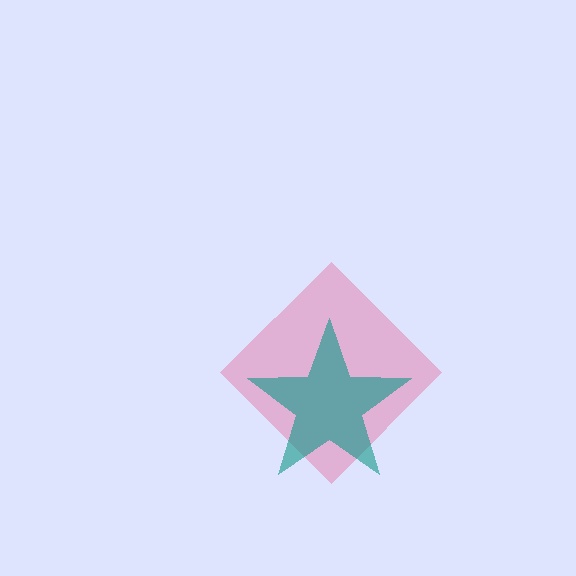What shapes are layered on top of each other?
The layered shapes are: a pink diamond, a teal star.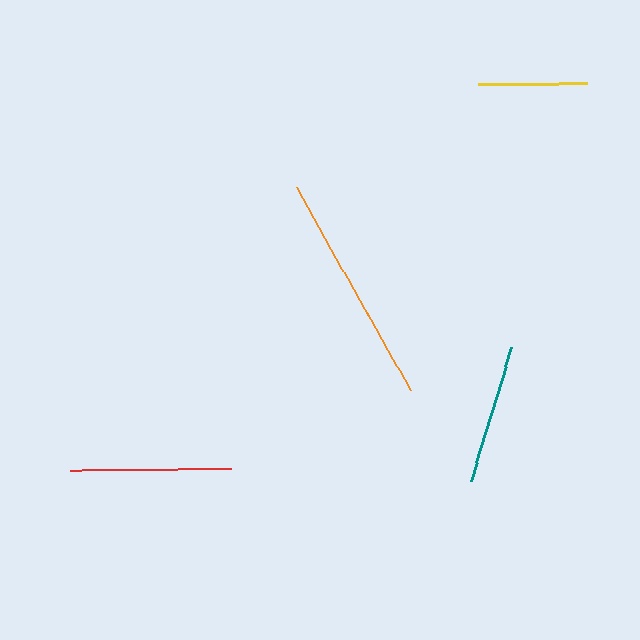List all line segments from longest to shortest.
From longest to shortest: orange, red, teal, yellow.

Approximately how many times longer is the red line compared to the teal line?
The red line is approximately 1.2 times the length of the teal line.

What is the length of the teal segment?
The teal segment is approximately 140 pixels long.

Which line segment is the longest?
The orange line is the longest at approximately 233 pixels.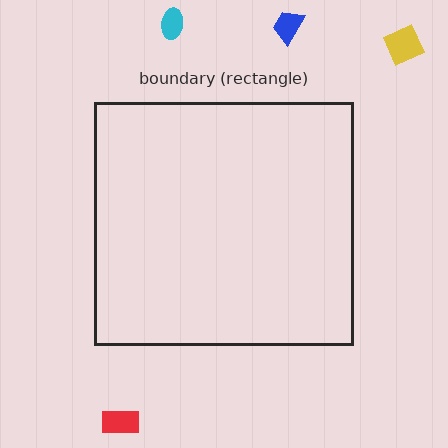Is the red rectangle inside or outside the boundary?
Outside.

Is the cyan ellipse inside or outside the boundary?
Outside.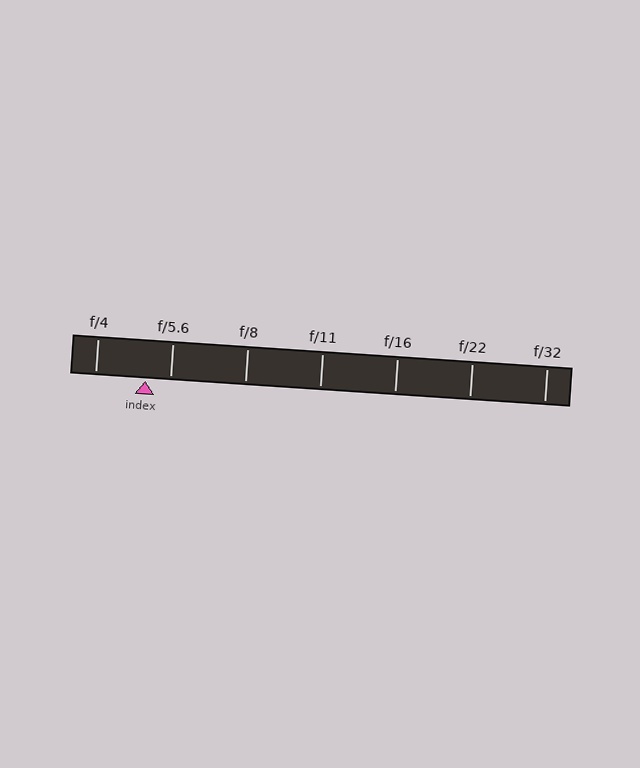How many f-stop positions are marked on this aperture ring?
There are 7 f-stop positions marked.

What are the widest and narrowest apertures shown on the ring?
The widest aperture shown is f/4 and the narrowest is f/32.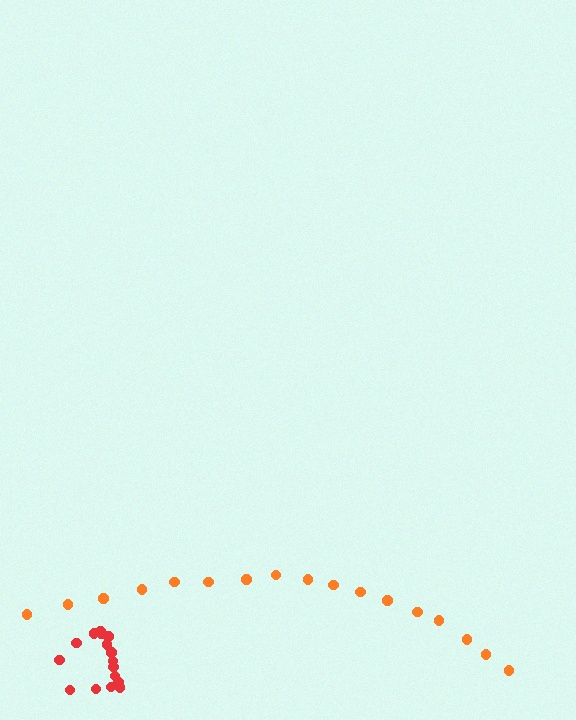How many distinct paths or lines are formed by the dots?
There are 2 distinct paths.